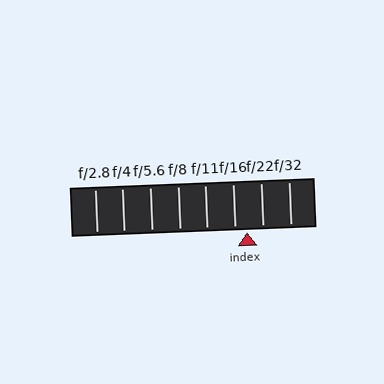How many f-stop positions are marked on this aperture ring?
There are 8 f-stop positions marked.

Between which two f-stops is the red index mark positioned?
The index mark is between f/16 and f/22.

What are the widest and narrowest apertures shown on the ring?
The widest aperture shown is f/2.8 and the narrowest is f/32.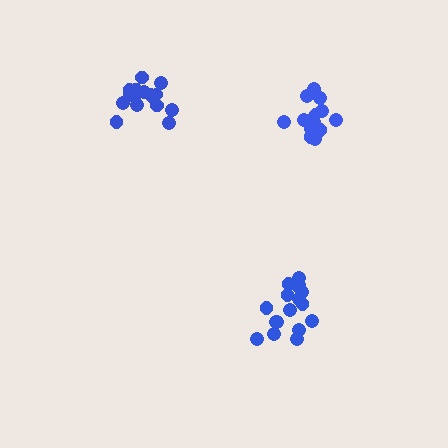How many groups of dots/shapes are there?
There are 3 groups.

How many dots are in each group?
Group 1: 14 dots, Group 2: 16 dots, Group 3: 17 dots (47 total).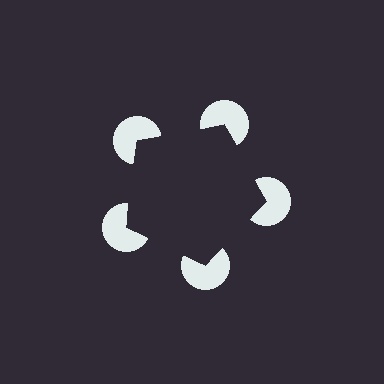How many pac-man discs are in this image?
There are 5 — one at each vertex of the illusory pentagon.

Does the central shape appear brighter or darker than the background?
It typically appears slightly darker than the background, even though no actual brightness change is drawn.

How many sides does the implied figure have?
5 sides.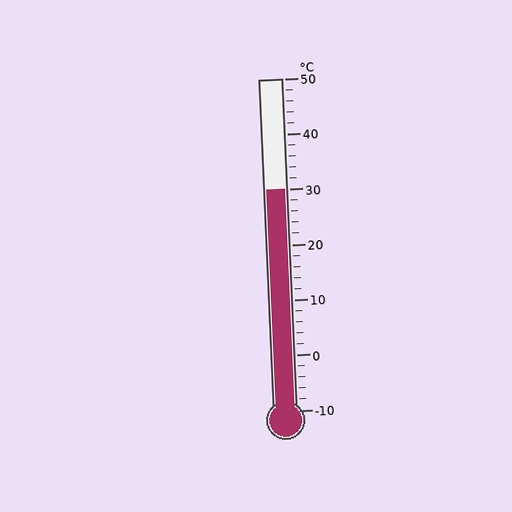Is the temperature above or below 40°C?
The temperature is below 40°C.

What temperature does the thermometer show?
The thermometer shows approximately 30°C.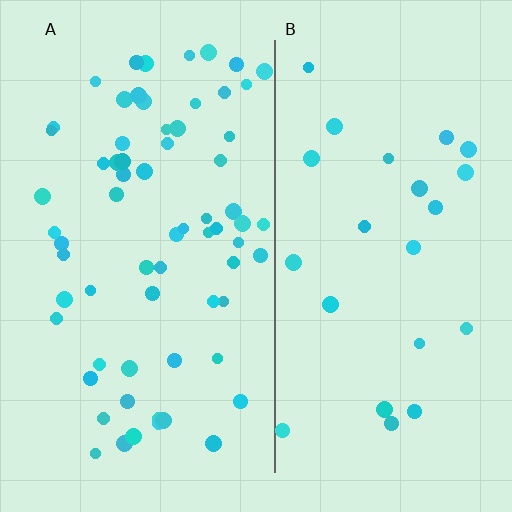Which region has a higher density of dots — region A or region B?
A (the left).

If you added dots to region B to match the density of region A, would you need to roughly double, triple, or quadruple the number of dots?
Approximately triple.